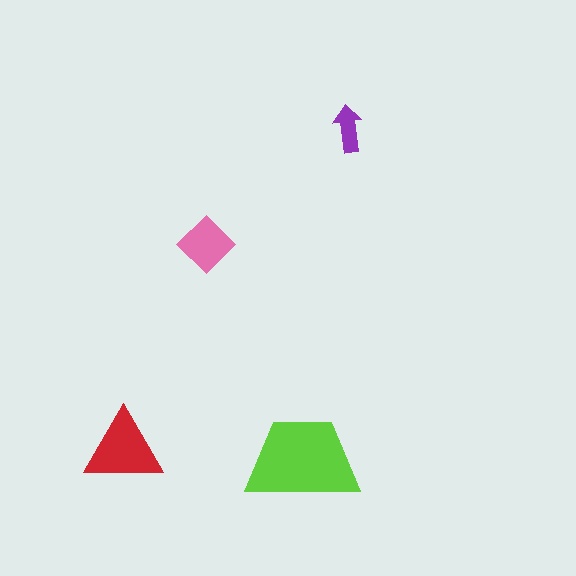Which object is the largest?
The lime trapezoid.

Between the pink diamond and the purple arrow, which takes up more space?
The pink diamond.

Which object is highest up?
The purple arrow is topmost.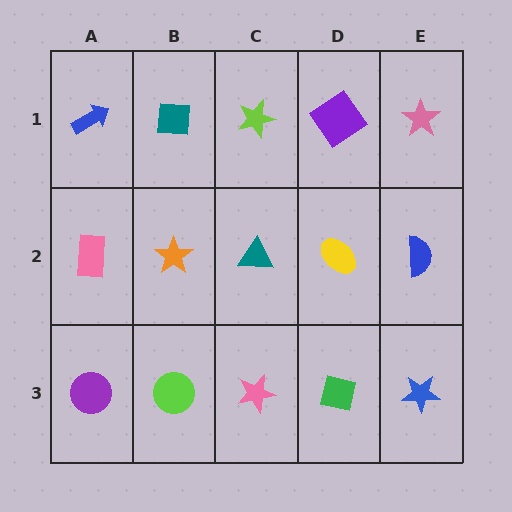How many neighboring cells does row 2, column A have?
3.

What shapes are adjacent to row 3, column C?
A teal triangle (row 2, column C), a lime circle (row 3, column B), a green square (row 3, column D).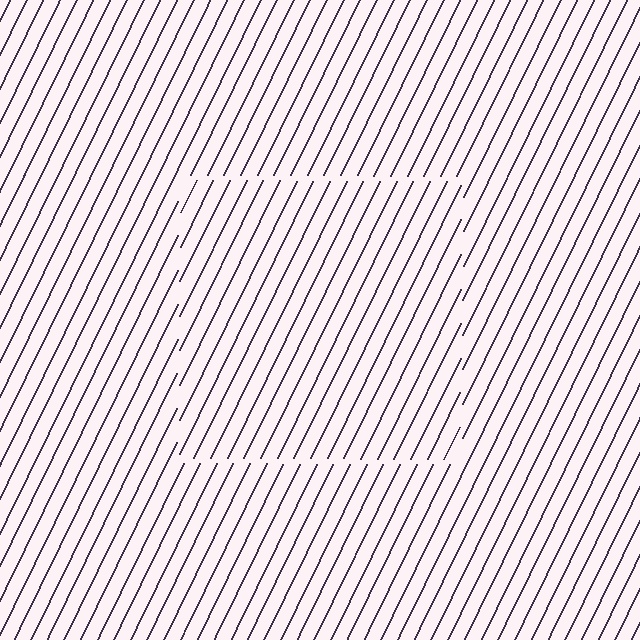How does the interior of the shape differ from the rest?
The interior of the shape contains the same grating, shifted by half a period — the contour is defined by the phase discontinuity where line-ends from the inner and outer gratings abut.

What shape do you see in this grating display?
An illusory square. The interior of the shape contains the same grating, shifted by half a period — the contour is defined by the phase discontinuity where line-ends from the inner and outer gratings abut.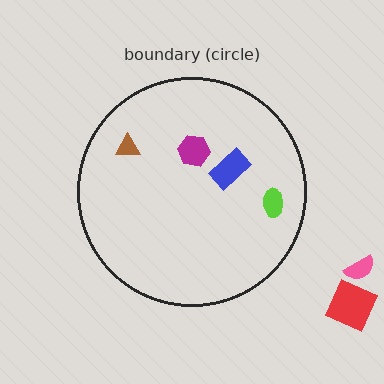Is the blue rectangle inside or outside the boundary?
Inside.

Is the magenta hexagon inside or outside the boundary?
Inside.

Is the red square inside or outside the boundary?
Outside.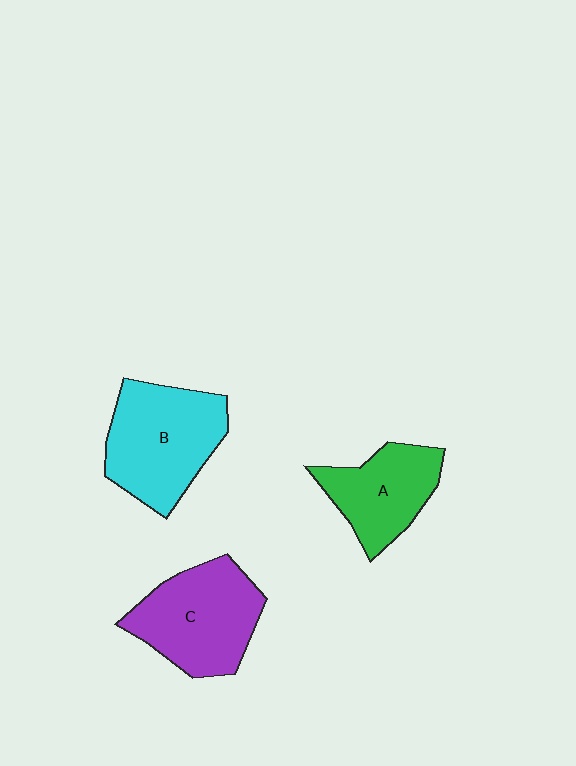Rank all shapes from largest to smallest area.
From largest to smallest: B (cyan), C (purple), A (green).